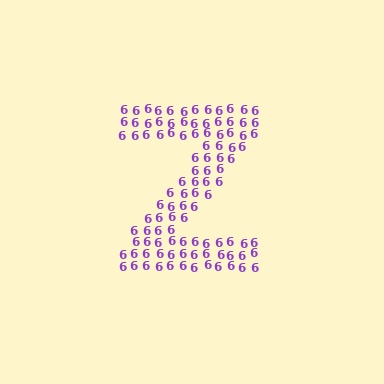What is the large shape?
The large shape is the letter Z.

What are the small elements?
The small elements are digit 6's.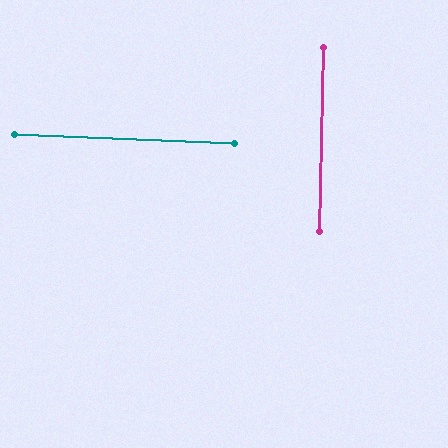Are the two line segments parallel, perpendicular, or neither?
Perpendicular — they meet at approximately 89°.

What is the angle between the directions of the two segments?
Approximately 89 degrees.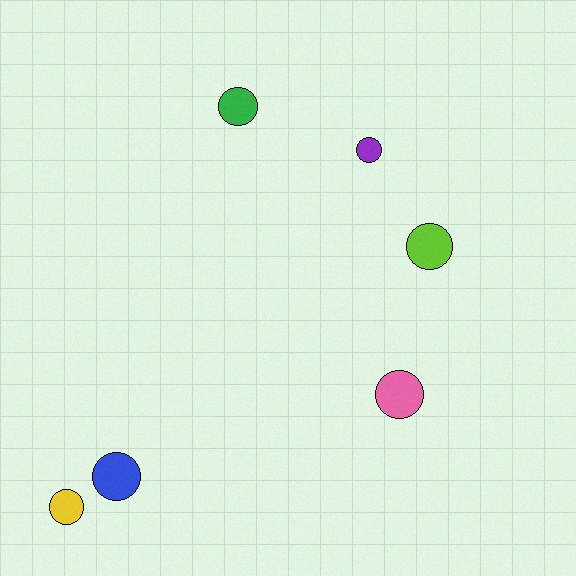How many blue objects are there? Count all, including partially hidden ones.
There is 1 blue object.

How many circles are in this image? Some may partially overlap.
There are 6 circles.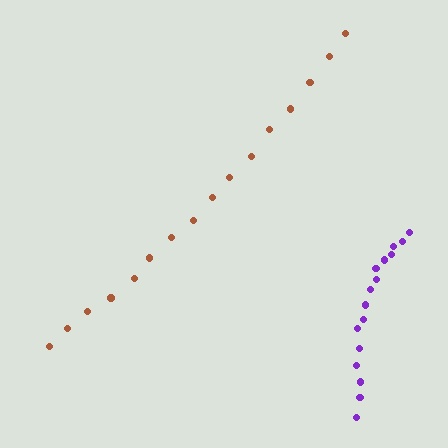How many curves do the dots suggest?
There are 2 distinct paths.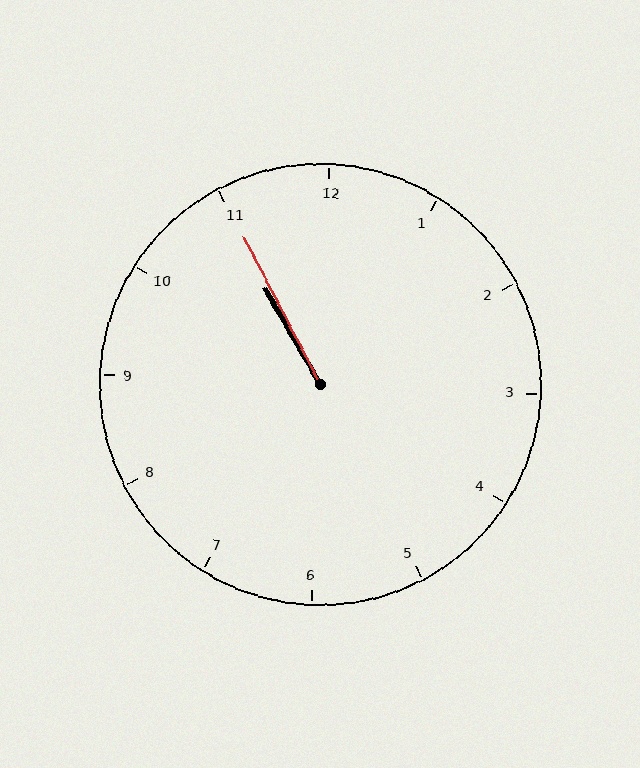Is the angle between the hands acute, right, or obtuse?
It is acute.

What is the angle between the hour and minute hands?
Approximately 2 degrees.